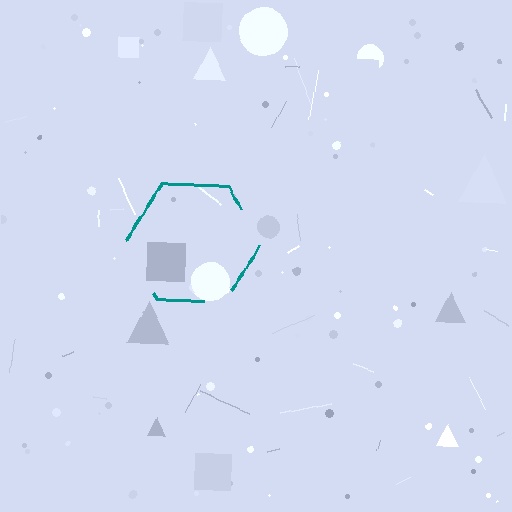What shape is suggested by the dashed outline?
The dashed outline suggests a hexagon.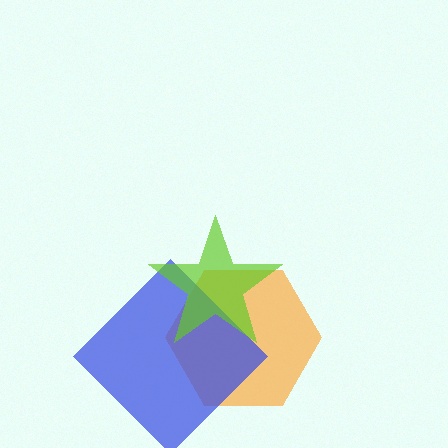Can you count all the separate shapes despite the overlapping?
Yes, there are 3 separate shapes.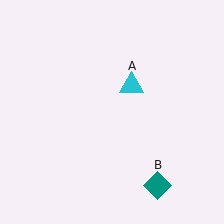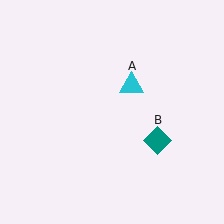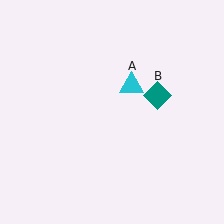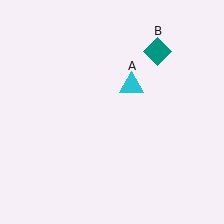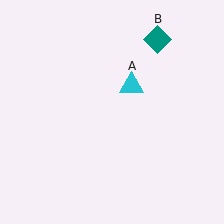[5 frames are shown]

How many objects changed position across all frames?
1 object changed position: teal diamond (object B).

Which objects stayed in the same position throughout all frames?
Cyan triangle (object A) remained stationary.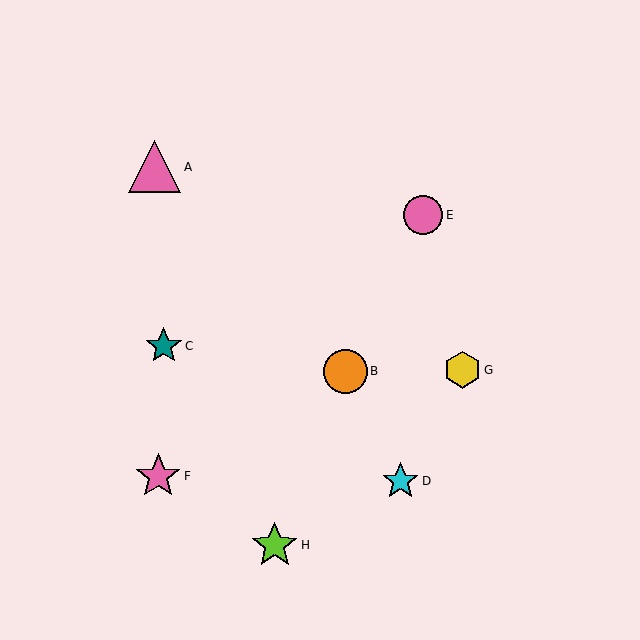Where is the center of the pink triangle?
The center of the pink triangle is at (155, 167).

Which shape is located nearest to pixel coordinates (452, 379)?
The yellow hexagon (labeled G) at (463, 370) is nearest to that location.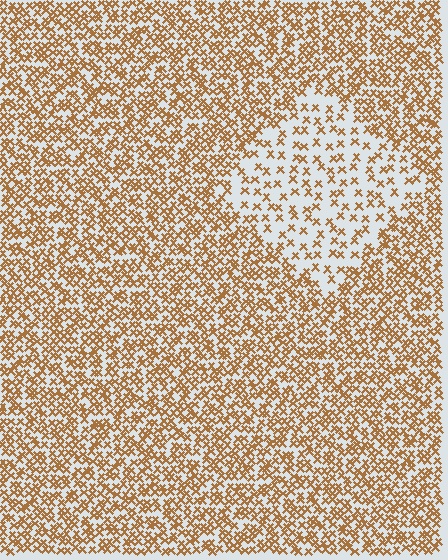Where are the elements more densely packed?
The elements are more densely packed outside the diamond boundary.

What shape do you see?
I see a diamond.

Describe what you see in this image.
The image contains small brown elements arranged at two different densities. A diamond-shaped region is visible where the elements are less densely packed than the surrounding area.